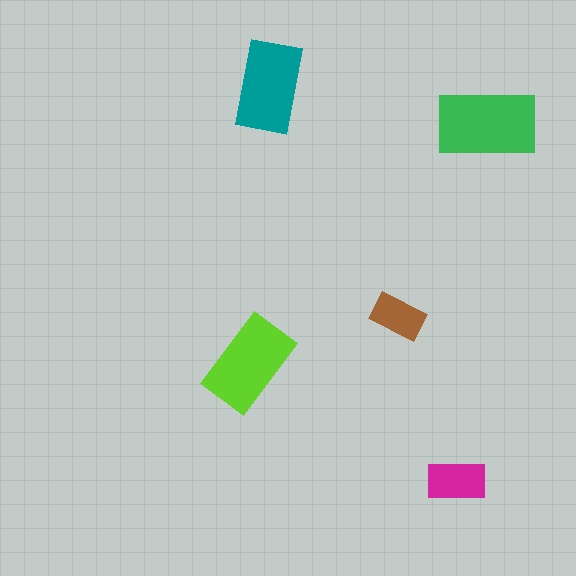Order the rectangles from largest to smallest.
the green one, the lime one, the teal one, the magenta one, the brown one.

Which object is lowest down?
The magenta rectangle is bottommost.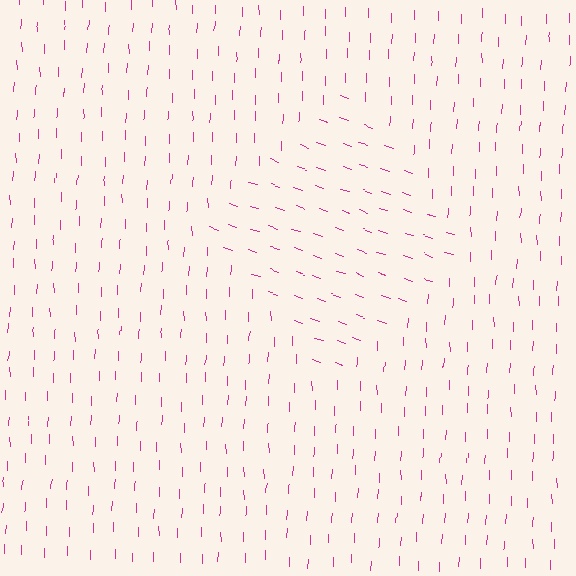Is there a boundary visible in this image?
Yes, there is a texture boundary formed by a change in line orientation.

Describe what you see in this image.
The image is filled with small magenta line segments. A diamond region in the image has lines oriented differently from the surrounding lines, creating a visible texture boundary.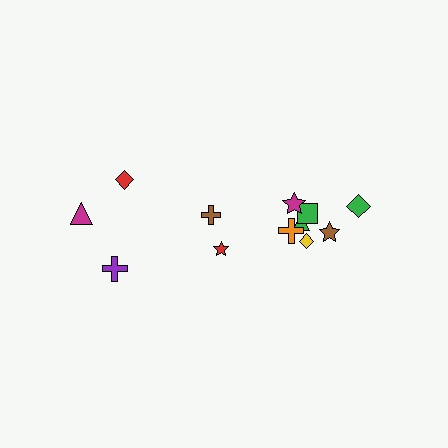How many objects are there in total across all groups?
There are 12 objects.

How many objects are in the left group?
There are 5 objects.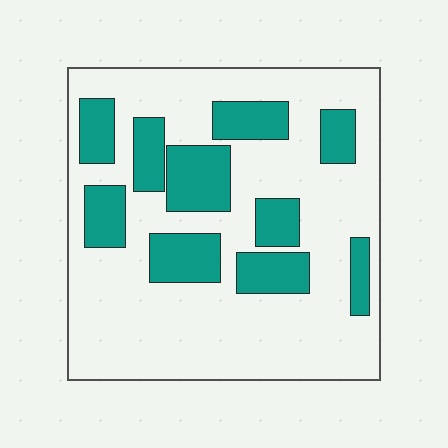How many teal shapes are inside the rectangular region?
10.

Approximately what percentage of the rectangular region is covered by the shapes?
Approximately 30%.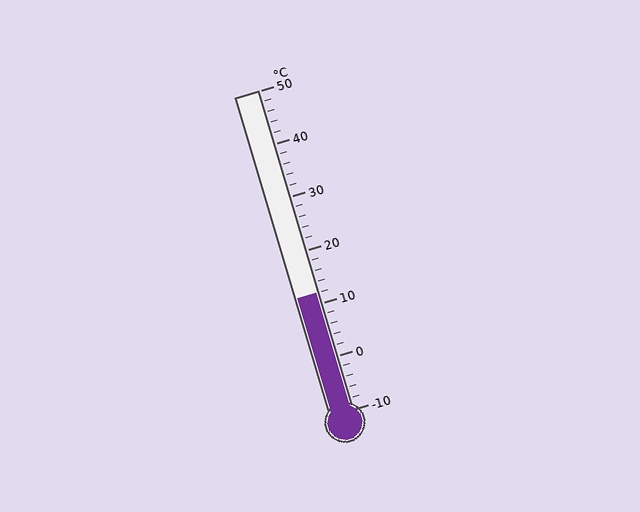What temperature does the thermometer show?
The thermometer shows approximately 12°C.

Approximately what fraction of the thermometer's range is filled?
The thermometer is filled to approximately 35% of its range.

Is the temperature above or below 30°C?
The temperature is below 30°C.